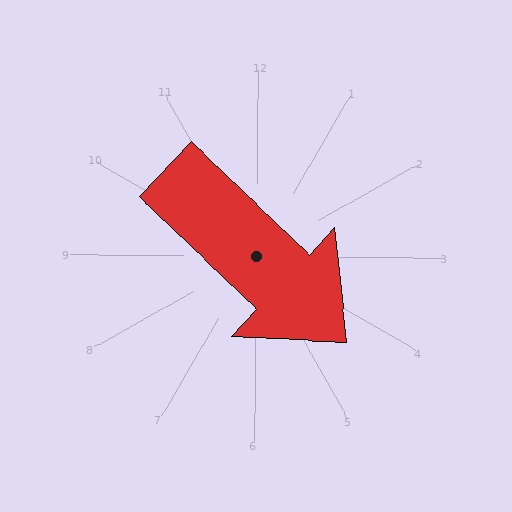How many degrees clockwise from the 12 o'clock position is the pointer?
Approximately 133 degrees.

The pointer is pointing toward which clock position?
Roughly 4 o'clock.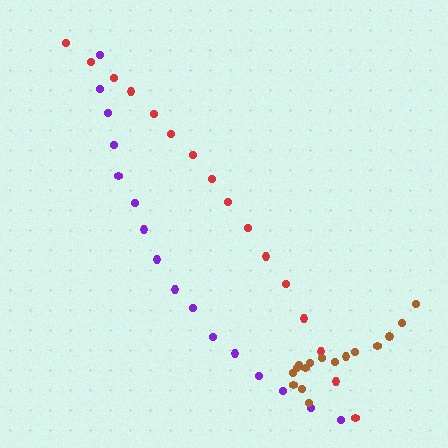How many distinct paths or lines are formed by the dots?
There are 3 distinct paths.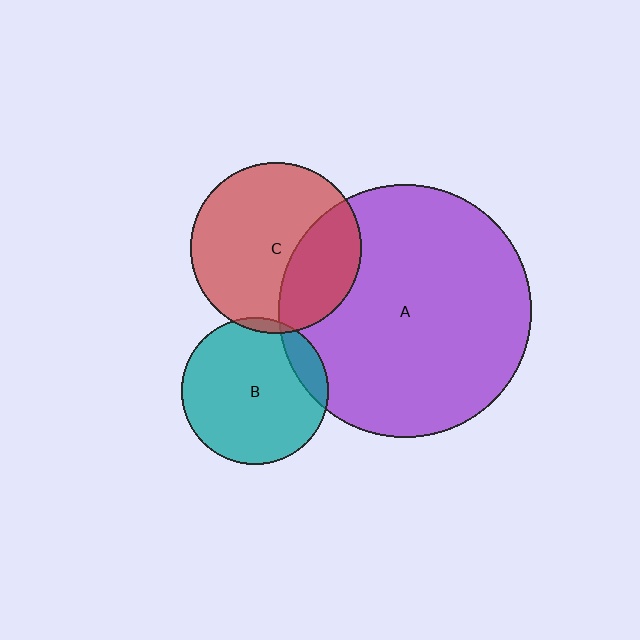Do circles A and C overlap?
Yes.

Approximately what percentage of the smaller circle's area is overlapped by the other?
Approximately 30%.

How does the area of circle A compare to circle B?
Approximately 3.0 times.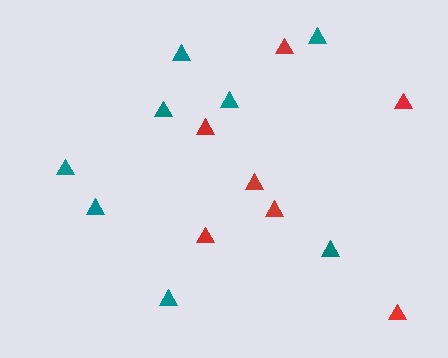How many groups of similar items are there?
There are 2 groups: one group of teal triangles (8) and one group of red triangles (7).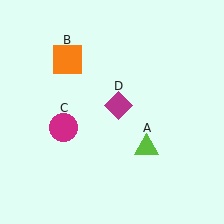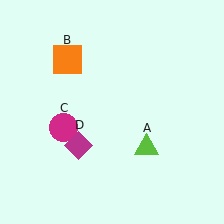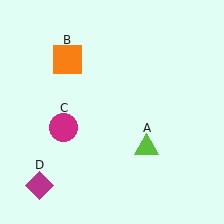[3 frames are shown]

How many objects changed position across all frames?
1 object changed position: magenta diamond (object D).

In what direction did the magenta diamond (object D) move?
The magenta diamond (object D) moved down and to the left.